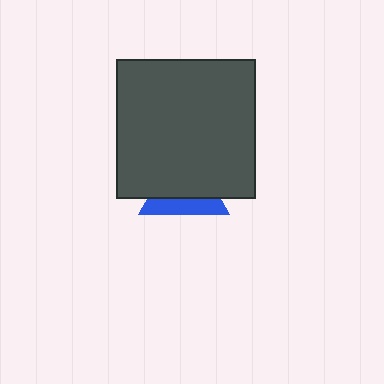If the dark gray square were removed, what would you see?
You would see the complete blue triangle.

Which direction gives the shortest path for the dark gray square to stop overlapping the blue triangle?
Moving up gives the shortest separation.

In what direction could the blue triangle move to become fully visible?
The blue triangle could move down. That would shift it out from behind the dark gray square entirely.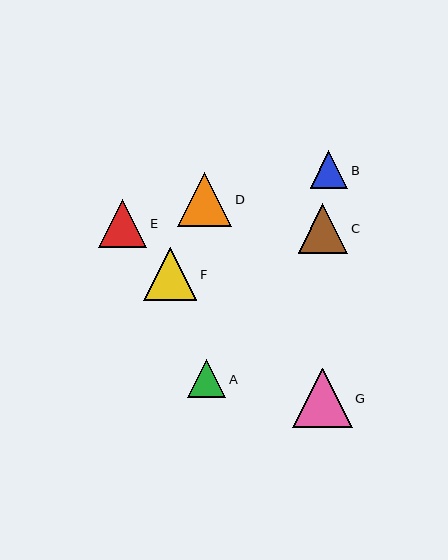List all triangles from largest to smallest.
From largest to smallest: G, D, F, C, E, A, B.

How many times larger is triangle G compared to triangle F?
Triangle G is approximately 1.1 times the size of triangle F.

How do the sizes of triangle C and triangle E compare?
Triangle C and triangle E are approximately the same size.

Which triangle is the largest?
Triangle G is the largest with a size of approximately 59 pixels.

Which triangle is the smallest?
Triangle B is the smallest with a size of approximately 38 pixels.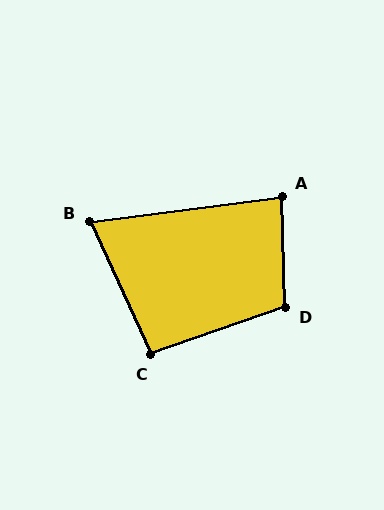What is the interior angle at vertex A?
Approximately 85 degrees (acute).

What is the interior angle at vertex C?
Approximately 95 degrees (obtuse).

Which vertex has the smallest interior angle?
B, at approximately 73 degrees.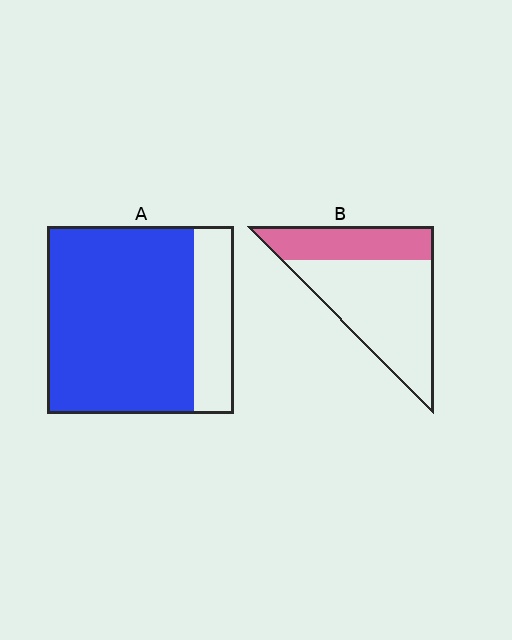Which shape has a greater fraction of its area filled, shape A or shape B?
Shape A.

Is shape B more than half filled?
No.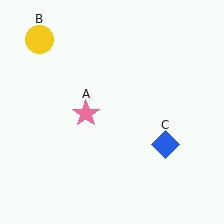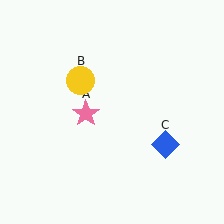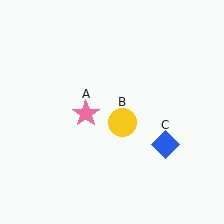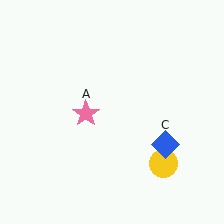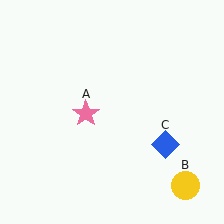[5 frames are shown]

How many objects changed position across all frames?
1 object changed position: yellow circle (object B).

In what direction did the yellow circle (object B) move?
The yellow circle (object B) moved down and to the right.